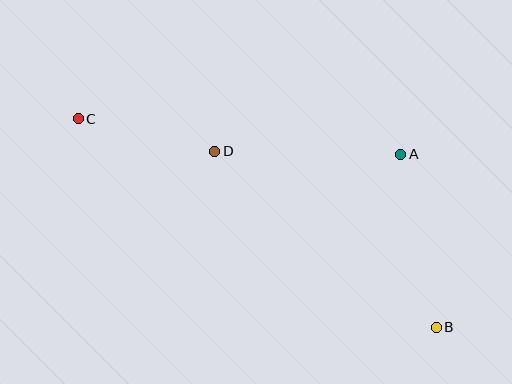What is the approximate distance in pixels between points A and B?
The distance between A and B is approximately 177 pixels.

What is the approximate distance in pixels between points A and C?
The distance between A and C is approximately 325 pixels.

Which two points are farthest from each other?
Points B and C are farthest from each other.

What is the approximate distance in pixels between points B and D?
The distance between B and D is approximately 283 pixels.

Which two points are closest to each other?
Points C and D are closest to each other.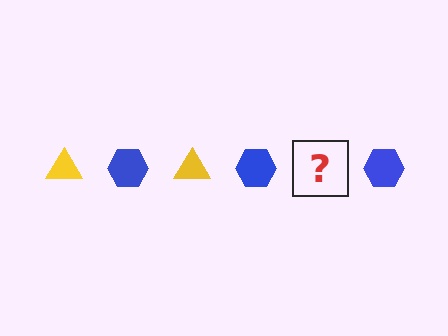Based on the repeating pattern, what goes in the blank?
The blank should be a yellow triangle.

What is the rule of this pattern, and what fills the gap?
The rule is that the pattern alternates between yellow triangle and blue hexagon. The gap should be filled with a yellow triangle.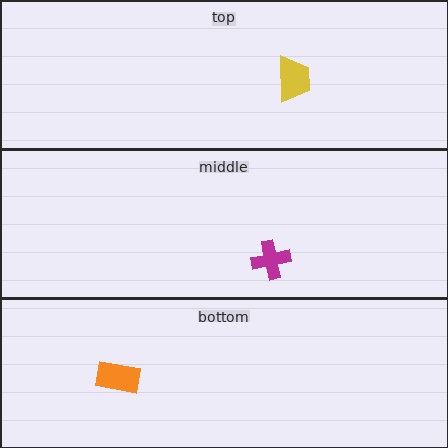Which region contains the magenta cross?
The middle region.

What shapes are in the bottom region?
The orange rectangle.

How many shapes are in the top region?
1.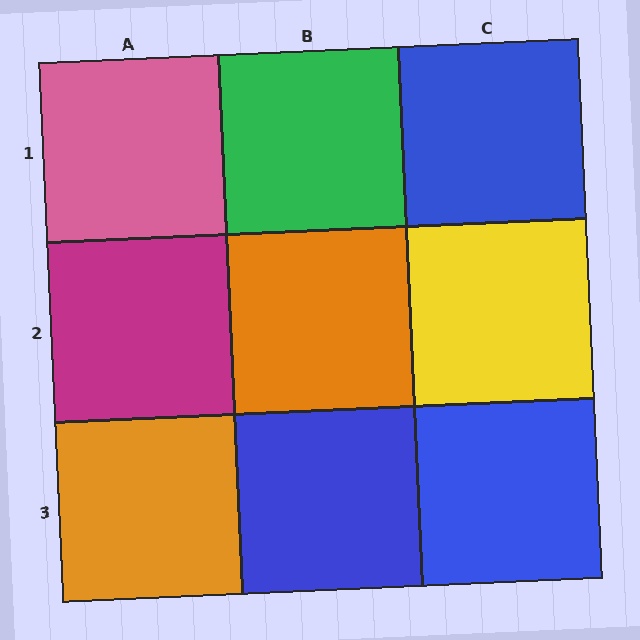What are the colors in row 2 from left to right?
Magenta, orange, yellow.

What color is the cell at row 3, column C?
Blue.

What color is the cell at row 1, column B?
Green.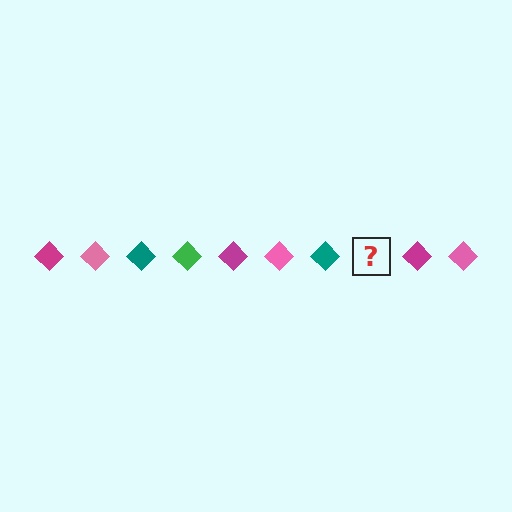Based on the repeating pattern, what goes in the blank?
The blank should be a green diamond.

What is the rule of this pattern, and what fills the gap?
The rule is that the pattern cycles through magenta, pink, teal, green diamonds. The gap should be filled with a green diamond.